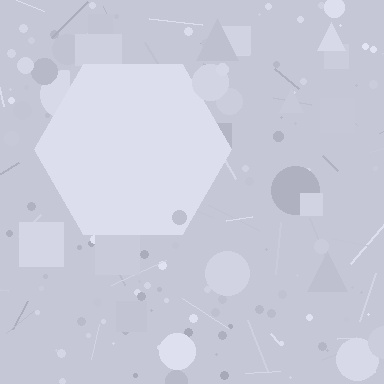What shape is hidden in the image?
A hexagon is hidden in the image.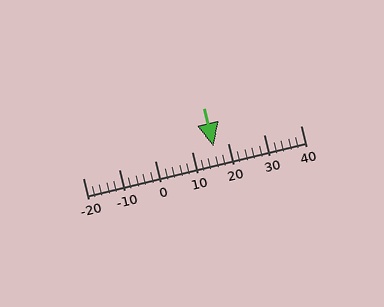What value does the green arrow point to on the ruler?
The green arrow points to approximately 16.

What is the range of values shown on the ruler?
The ruler shows values from -20 to 40.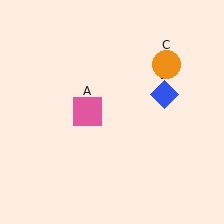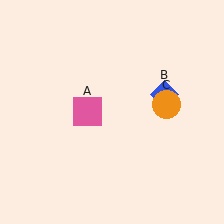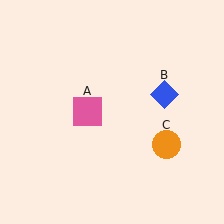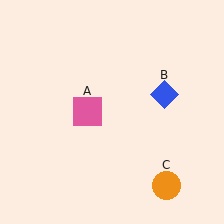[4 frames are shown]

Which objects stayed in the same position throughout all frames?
Pink square (object A) and blue diamond (object B) remained stationary.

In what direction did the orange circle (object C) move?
The orange circle (object C) moved down.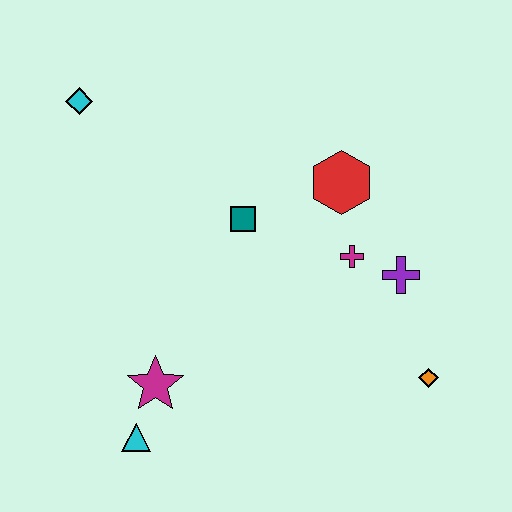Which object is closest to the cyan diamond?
The teal square is closest to the cyan diamond.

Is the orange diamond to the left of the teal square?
No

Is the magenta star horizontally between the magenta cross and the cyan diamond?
Yes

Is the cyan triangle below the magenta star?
Yes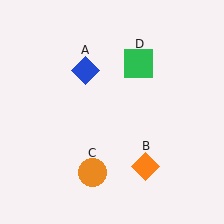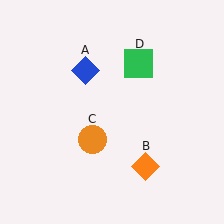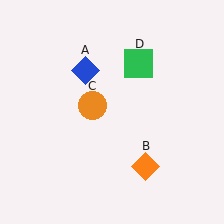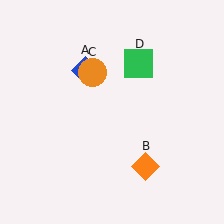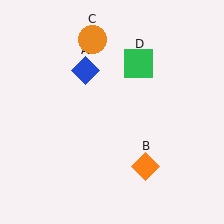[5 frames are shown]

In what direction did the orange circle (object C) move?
The orange circle (object C) moved up.